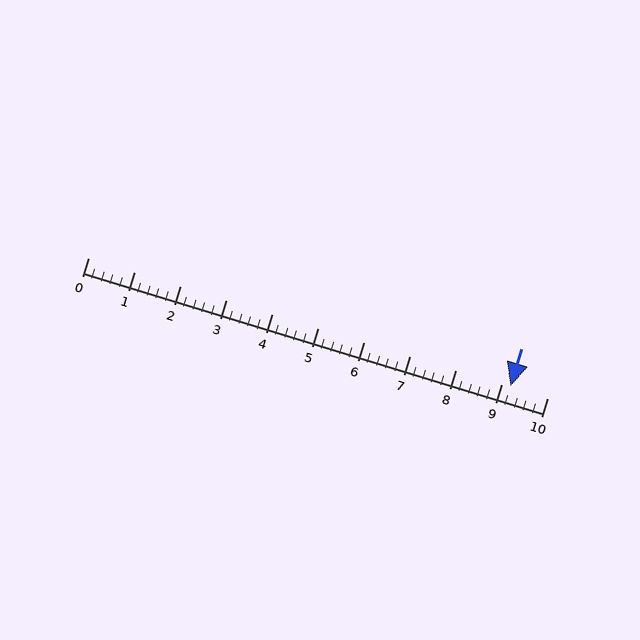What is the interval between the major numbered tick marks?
The major tick marks are spaced 1 units apart.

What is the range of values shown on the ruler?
The ruler shows values from 0 to 10.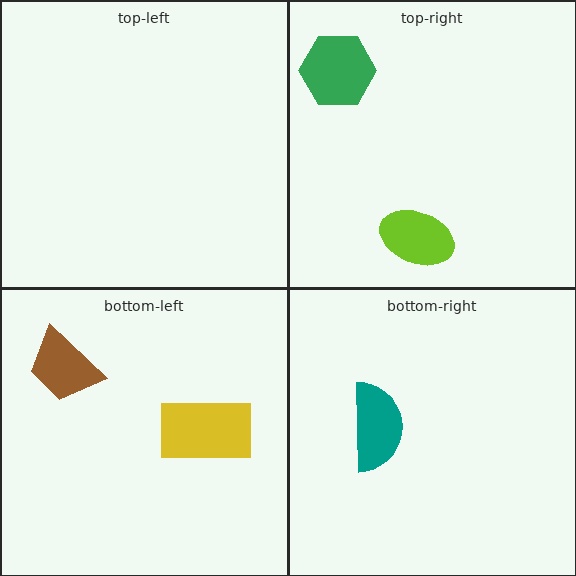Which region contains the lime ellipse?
The top-right region.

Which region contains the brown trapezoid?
The bottom-left region.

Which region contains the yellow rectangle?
The bottom-left region.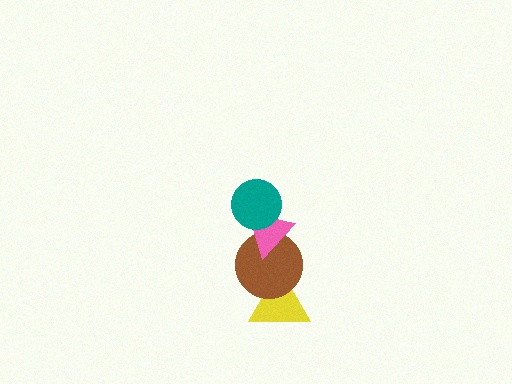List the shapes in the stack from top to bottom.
From top to bottom: the teal circle, the pink triangle, the brown circle, the yellow triangle.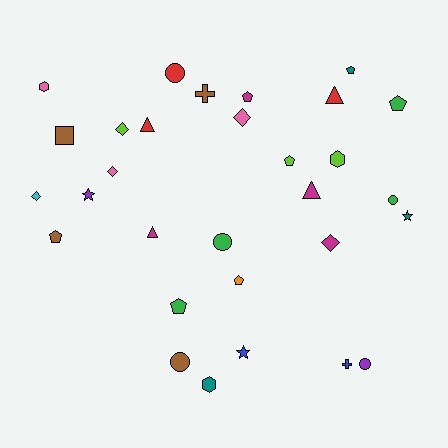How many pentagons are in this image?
There are 7 pentagons.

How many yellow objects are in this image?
There are no yellow objects.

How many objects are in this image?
There are 30 objects.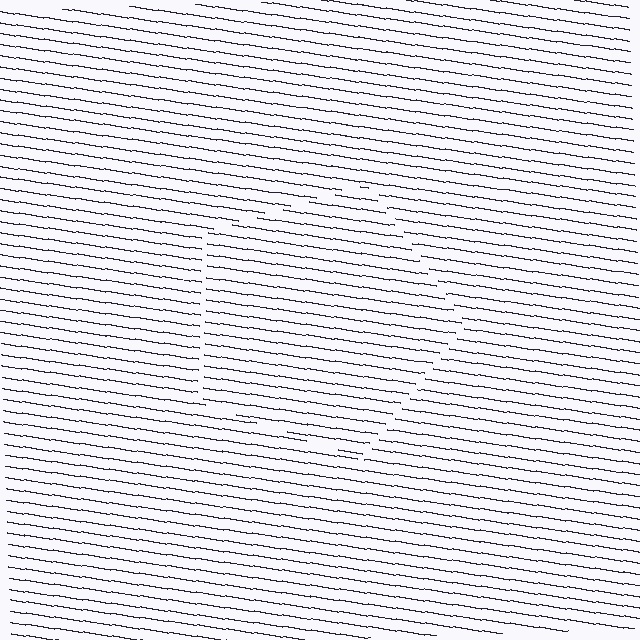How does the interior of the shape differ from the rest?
The interior of the shape contains the same grating, shifted by half a period — the contour is defined by the phase discontinuity where line-ends from the inner and outer gratings abut.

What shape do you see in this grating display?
An illusory pentagon. The interior of the shape contains the same grating, shifted by half a period — the contour is defined by the phase discontinuity where line-ends from the inner and outer gratings abut.